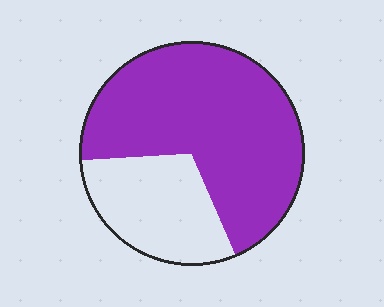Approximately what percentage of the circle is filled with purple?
Approximately 70%.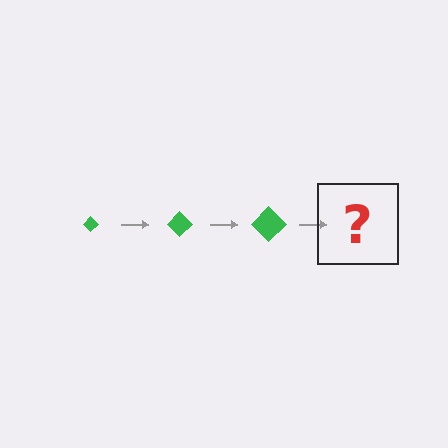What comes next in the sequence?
The next element should be a green diamond, larger than the previous one.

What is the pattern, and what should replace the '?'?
The pattern is that the diamond gets progressively larger each step. The '?' should be a green diamond, larger than the previous one.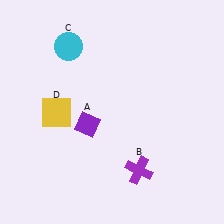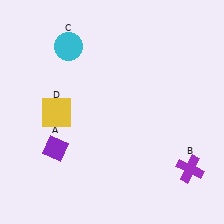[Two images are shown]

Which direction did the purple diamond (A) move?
The purple diamond (A) moved left.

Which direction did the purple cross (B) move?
The purple cross (B) moved right.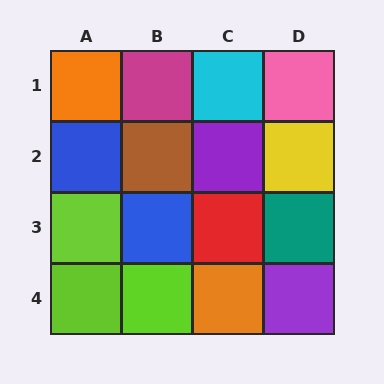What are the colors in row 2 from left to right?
Blue, brown, purple, yellow.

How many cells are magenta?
1 cell is magenta.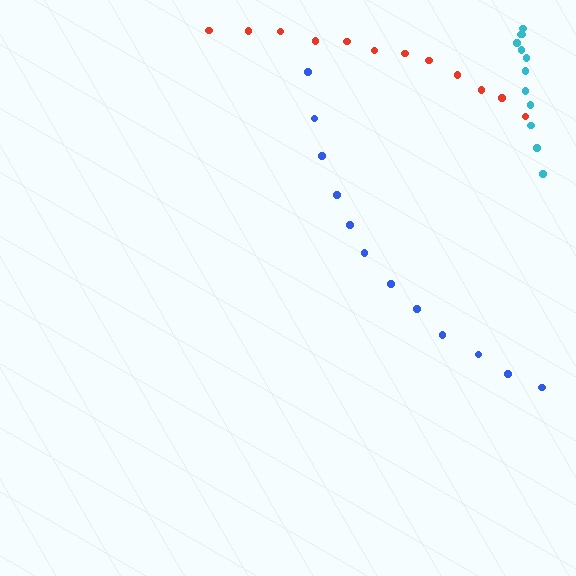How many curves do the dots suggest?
There are 3 distinct paths.